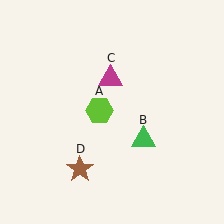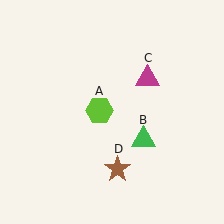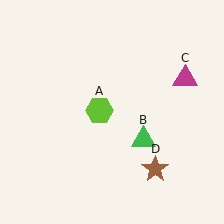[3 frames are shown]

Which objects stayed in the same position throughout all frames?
Lime hexagon (object A) and green triangle (object B) remained stationary.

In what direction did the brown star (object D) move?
The brown star (object D) moved right.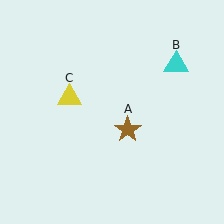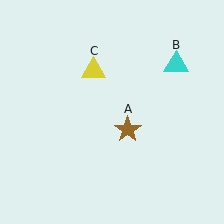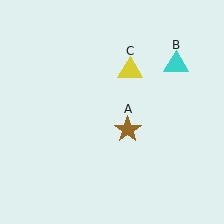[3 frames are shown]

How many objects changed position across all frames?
1 object changed position: yellow triangle (object C).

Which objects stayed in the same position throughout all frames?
Brown star (object A) and cyan triangle (object B) remained stationary.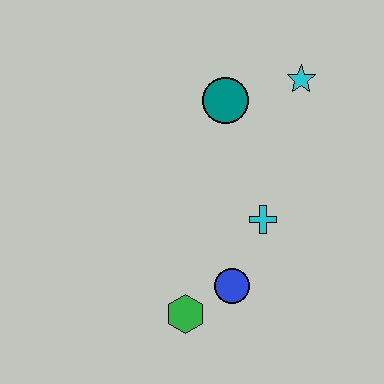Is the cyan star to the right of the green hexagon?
Yes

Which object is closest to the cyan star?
The teal circle is closest to the cyan star.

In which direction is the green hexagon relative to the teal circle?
The green hexagon is below the teal circle.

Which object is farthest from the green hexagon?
The cyan star is farthest from the green hexagon.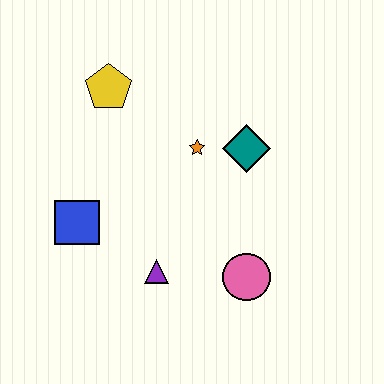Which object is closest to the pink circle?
The purple triangle is closest to the pink circle.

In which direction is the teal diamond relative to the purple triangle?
The teal diamond is above the purple triangle.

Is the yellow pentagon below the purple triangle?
No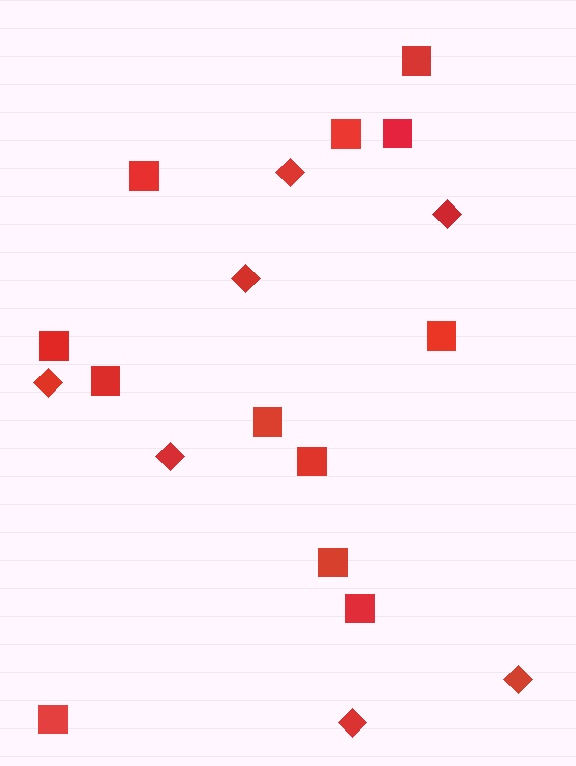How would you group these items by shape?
There are 2 groups: one group of diamonds (7) and one group of squares (12).